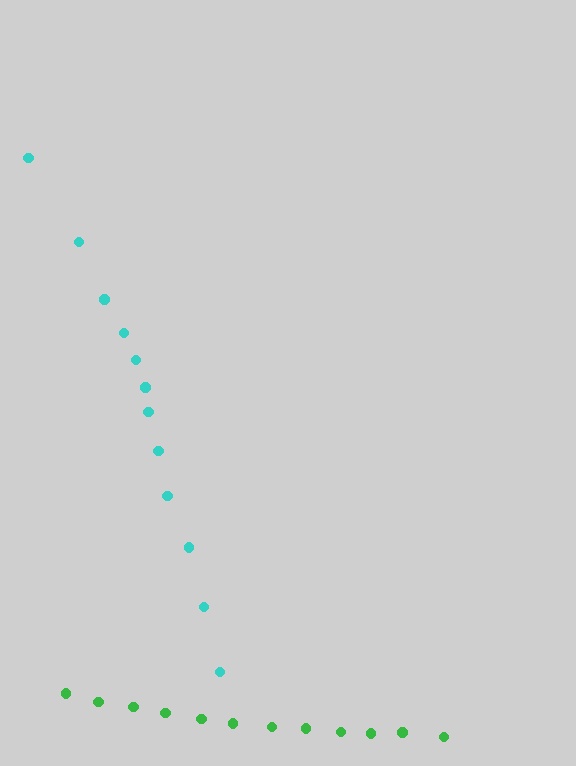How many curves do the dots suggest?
There are 2 distinct paths.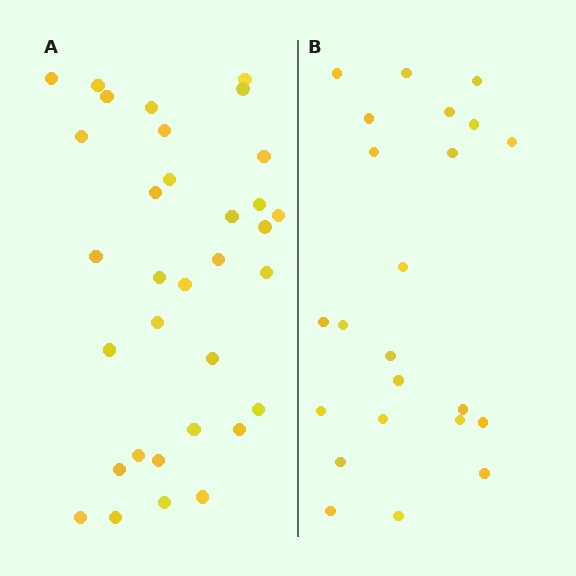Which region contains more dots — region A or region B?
Region A (the left region) has more dots.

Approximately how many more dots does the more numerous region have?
Region A has roughly 10 or so more dots than region B.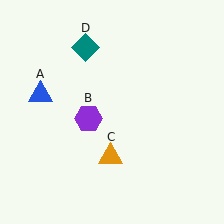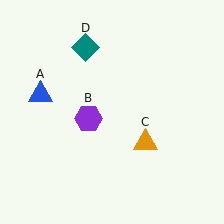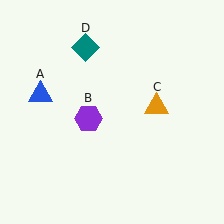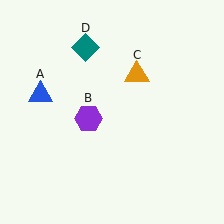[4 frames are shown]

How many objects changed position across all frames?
1 object changed position: orange triangle (object C).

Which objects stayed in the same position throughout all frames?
Blue triangle (object A) and purple hexagon (object B) and teal diamond (object D) remained stationary.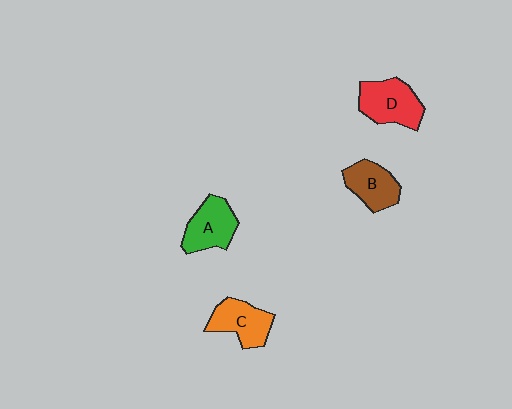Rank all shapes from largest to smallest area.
From largest to smallest: D (red), A (green), C (orange), B (brown).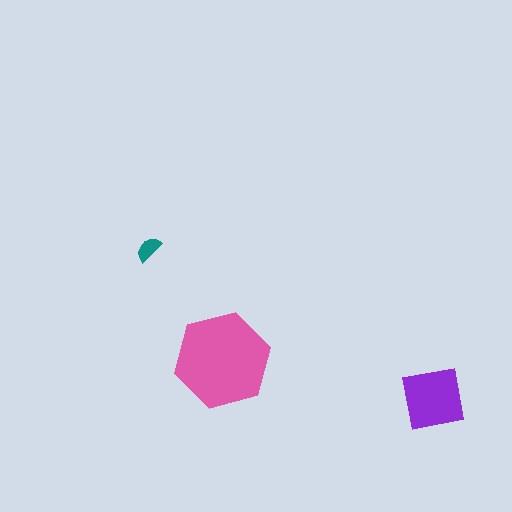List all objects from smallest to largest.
The teal semicircle, the purple square, the pink hexagon.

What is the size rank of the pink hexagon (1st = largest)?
1st.